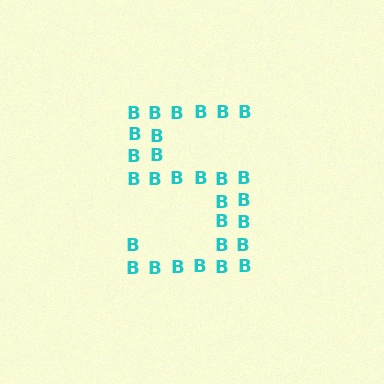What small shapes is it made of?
It is made of small letter B's.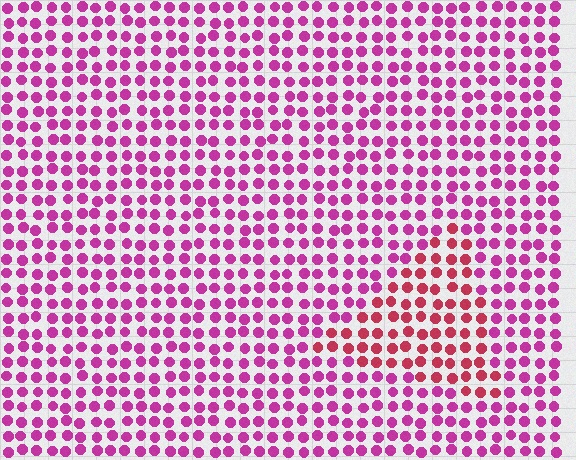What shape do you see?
I see a triangle.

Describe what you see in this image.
The image is filled with small magenta elements in a uniform arrangement. A triangle-shaped region is visible where the elements are tinted to a slightly different hue, forming a subtle color boundary.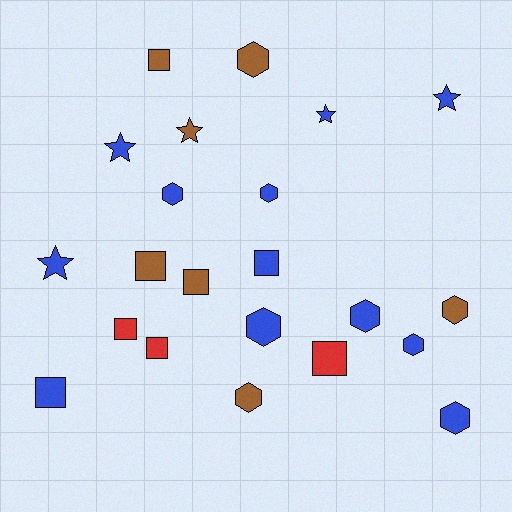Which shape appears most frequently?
Hexagon, with 9 objects.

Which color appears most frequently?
Blue, with 12 objects.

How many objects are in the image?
There are 22 objects.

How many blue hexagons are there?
There are 6 blue hexagons.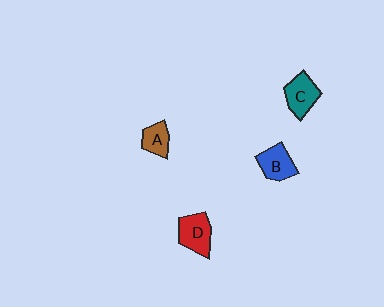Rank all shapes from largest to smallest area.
From largest to smallest: D (red), C (teal), B (blue), A (brown).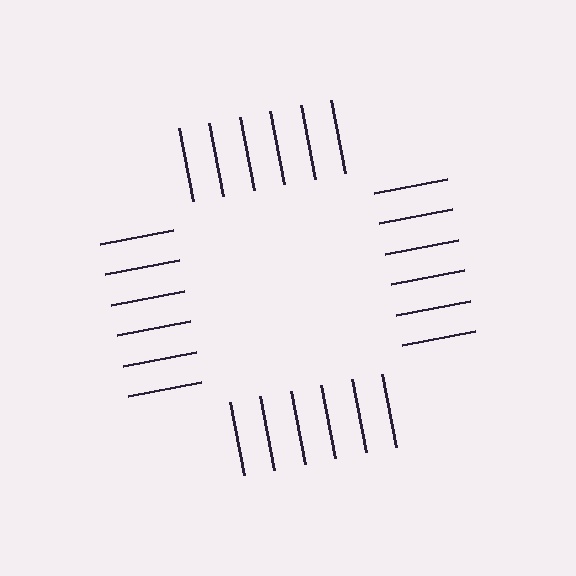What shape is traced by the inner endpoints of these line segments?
An illusory square — the line segments terminate on its edges but no continuous stroke is drawn.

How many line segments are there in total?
24 — 6 along each of the 4 edges.